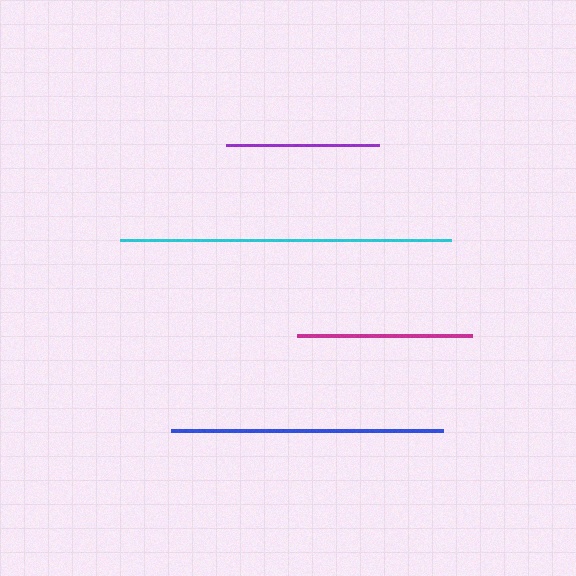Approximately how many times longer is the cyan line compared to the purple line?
The cyan line is approximately 2.2 times the length of the purple line.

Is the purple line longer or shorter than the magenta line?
The magenta line is longer than the purple line.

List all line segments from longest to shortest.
From longest to shortest: cyan, blue, magenta, purple.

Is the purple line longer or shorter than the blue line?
The blue line is longer than the purple line.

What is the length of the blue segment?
The blue segment is approximately 272 pixels long.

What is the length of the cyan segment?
The cyan segment is approximately 331 pixels long.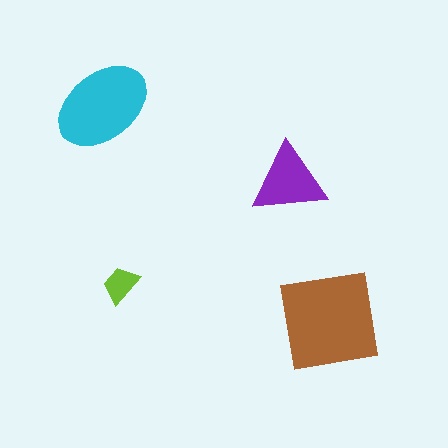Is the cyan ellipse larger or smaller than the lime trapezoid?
Larger.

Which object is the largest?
The brown square.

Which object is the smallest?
The lime trapezoid.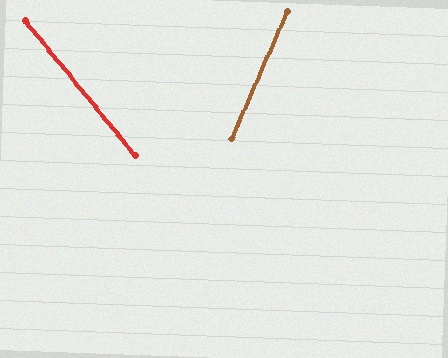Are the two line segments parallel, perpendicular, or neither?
Neither parallel nor perpendicular — they differ by about 63°.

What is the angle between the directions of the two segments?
Approximately 63 degrees.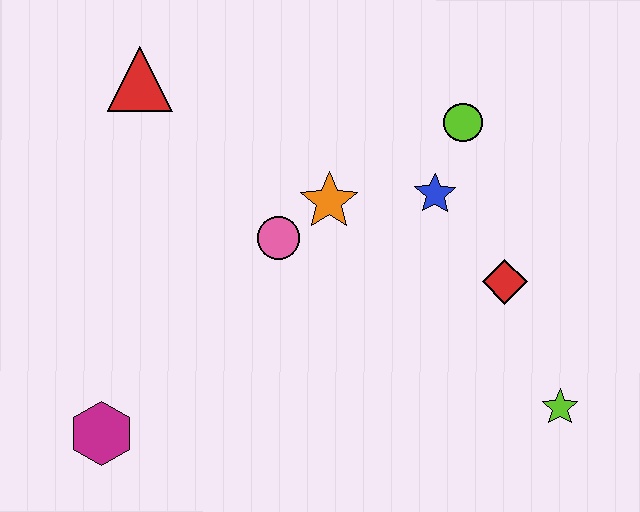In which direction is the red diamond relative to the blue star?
The red diamond is below the blue star.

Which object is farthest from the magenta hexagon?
The lime circle is farthest from the magenta hexagon.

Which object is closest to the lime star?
The red diamond is closest to the lime star.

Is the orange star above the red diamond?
Yes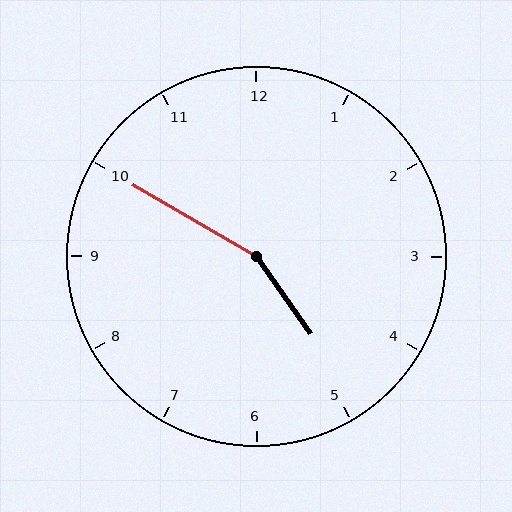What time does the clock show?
4:50.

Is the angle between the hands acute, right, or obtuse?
It is obtuse.